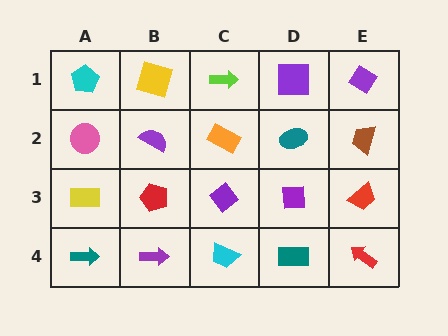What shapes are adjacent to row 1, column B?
A purple semicircle (row 2, column B), a cyan pentagon (row 1, column A), a lime arrow (row 1, column C).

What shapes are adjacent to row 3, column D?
A teal ellipse (row 2, column D), a teal rectangle (row 4, column D), a purple diamond (row 3, column C), a red trapezoid (row 3, column E).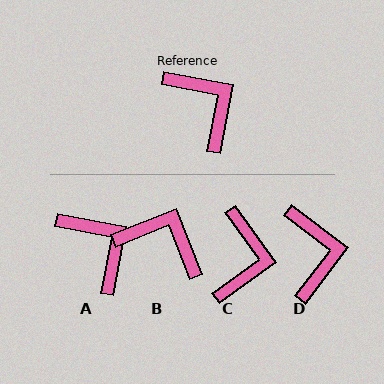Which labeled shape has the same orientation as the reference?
A.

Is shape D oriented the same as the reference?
No, it is off by about 26 degrees.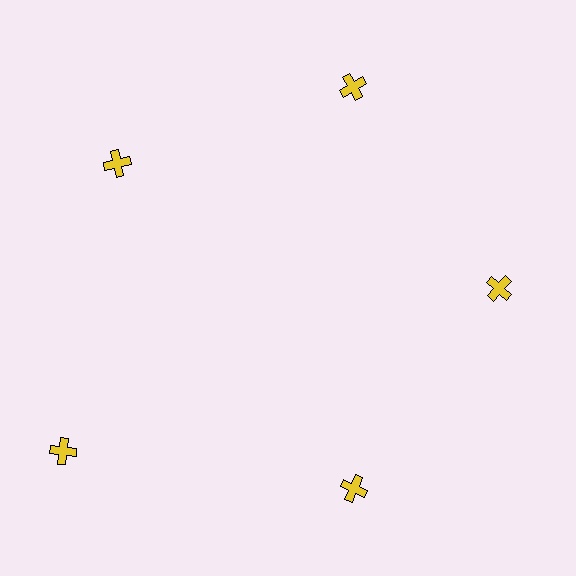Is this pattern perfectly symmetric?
No. The 5 yellow crosses are arranged in a ring, but one element near the 8 o'clock position is pushed outward from the center, breaking the 5-fold rotational symmetry.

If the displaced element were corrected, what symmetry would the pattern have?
It would have 5-fold rotational symmetry — the pattern would map onto itself every 72 degrees.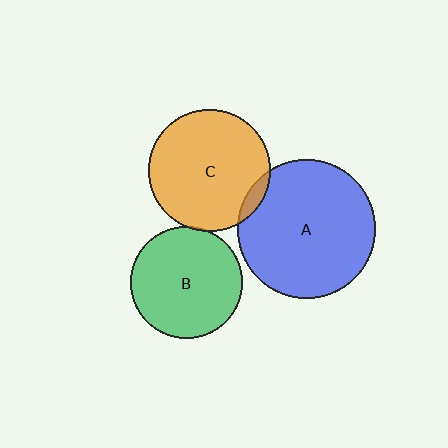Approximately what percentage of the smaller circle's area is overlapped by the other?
Approximately 5%.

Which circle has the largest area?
Circle A (blue).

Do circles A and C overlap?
Yes.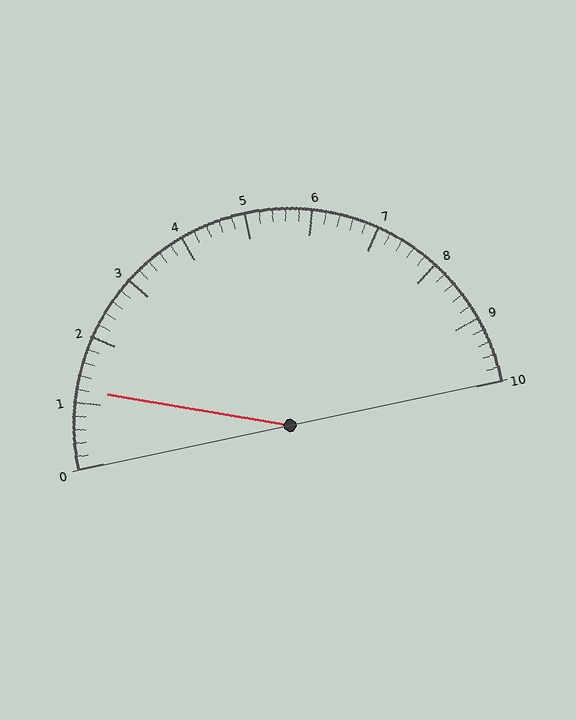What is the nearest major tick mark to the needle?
The nearest major tick mark is 1.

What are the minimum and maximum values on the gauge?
The gauge ranges from 0 to 10.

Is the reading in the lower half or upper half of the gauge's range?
The reading is in the lower half of the range (0 to 10).